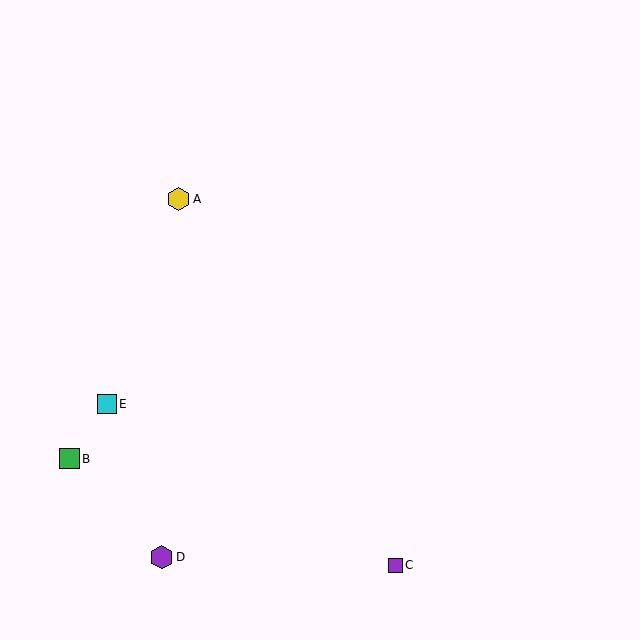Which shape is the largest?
The purple hexagon (labeled D) is the largest.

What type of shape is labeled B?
Shape B is a green square.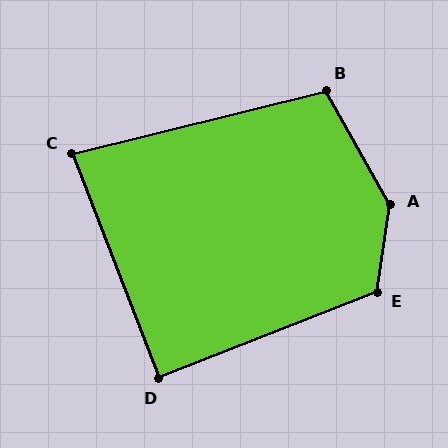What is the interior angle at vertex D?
Approximately 90 degrees (approximately right).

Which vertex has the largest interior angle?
A, at approximately 142 degrees.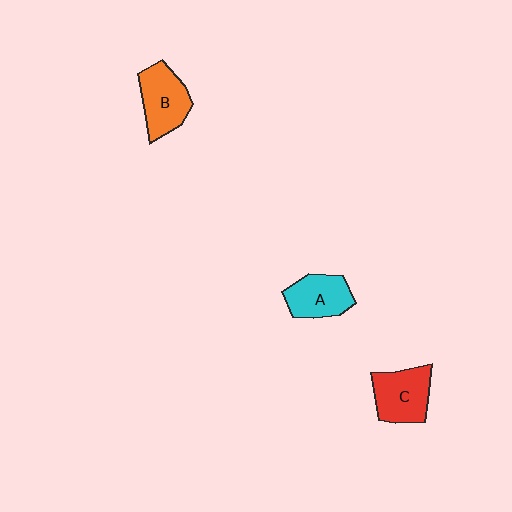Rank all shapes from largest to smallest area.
From largest to smallest: C (red), B (orange), A (cyan).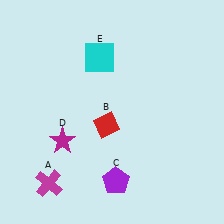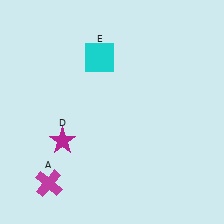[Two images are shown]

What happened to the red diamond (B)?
The red diamond (B) was removed in Image 2. It was in the bottom-left area of Image 1.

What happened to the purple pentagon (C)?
The purple pentagon (C) was removed in Image 2. It was in the bottom-right area of Image 1.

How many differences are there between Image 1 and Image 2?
There are 2 differences between the two images.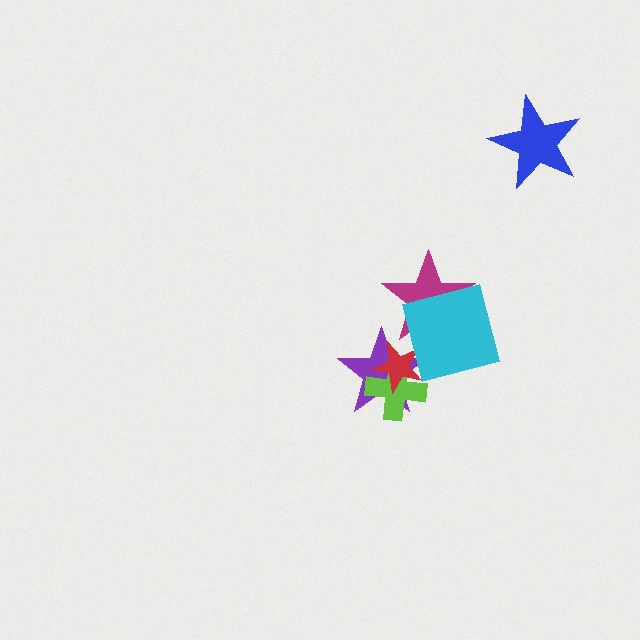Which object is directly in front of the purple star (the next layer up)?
The lime cross is directly in front of the purple star.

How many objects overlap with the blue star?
0 objects overlap with the blue star.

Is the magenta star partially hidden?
Yes, it is partially covered by another shape.